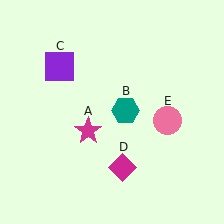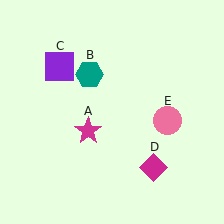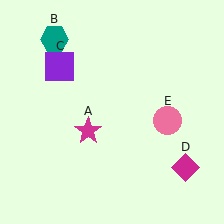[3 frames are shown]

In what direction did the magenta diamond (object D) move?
The magenta diamond (object D) moved right.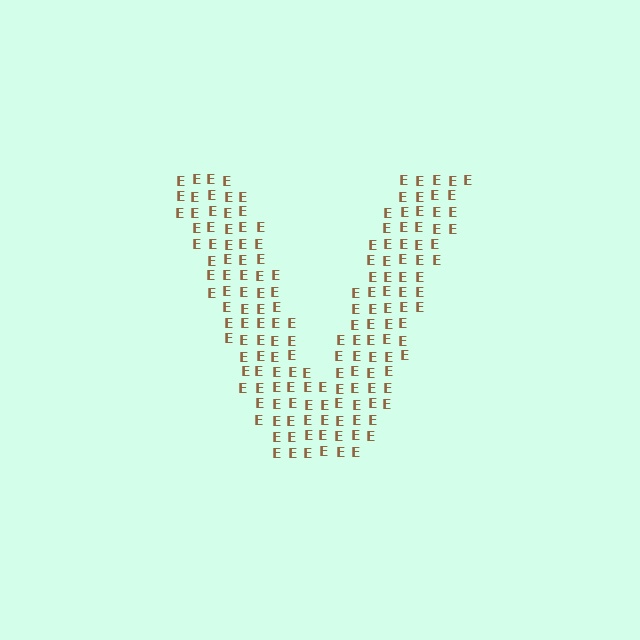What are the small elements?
The small elements are letter E's.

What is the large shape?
The large shape is the letter V.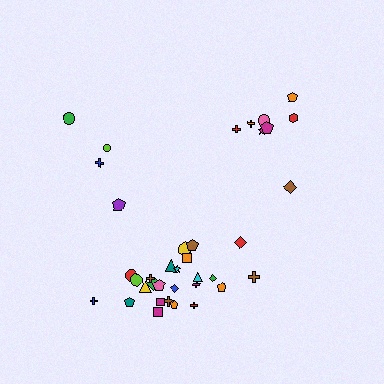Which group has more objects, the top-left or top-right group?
The top-right group.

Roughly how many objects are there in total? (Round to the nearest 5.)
Roughly 35 objects in total.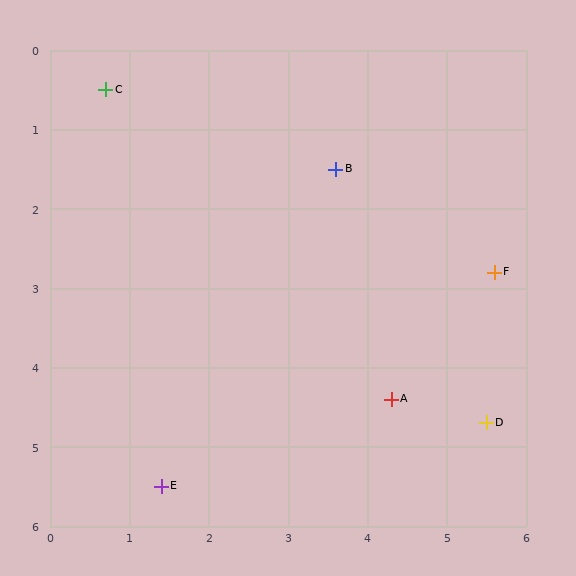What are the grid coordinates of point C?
Point C is at approximately (0.7, 0.5).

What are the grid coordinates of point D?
Point D is at approximately (5.5, 4.7).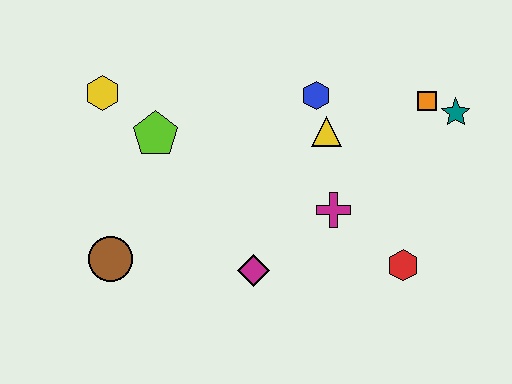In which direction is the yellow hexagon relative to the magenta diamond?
The yellow hexagon is above the magenta diamond.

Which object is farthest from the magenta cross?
The yellow hexagon is farthest from the magenta cross.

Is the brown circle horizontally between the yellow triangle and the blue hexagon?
No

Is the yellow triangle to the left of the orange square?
Yes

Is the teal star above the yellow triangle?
Yes